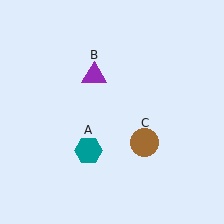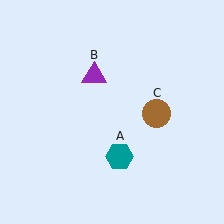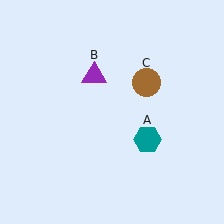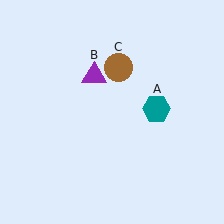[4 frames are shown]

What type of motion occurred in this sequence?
The teal hexagon (object A), brown circle (object C) rotated counterclockwise around the center of the scene.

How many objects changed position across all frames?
2 objects changed position: teal hexagon (object A), brown circle (object C).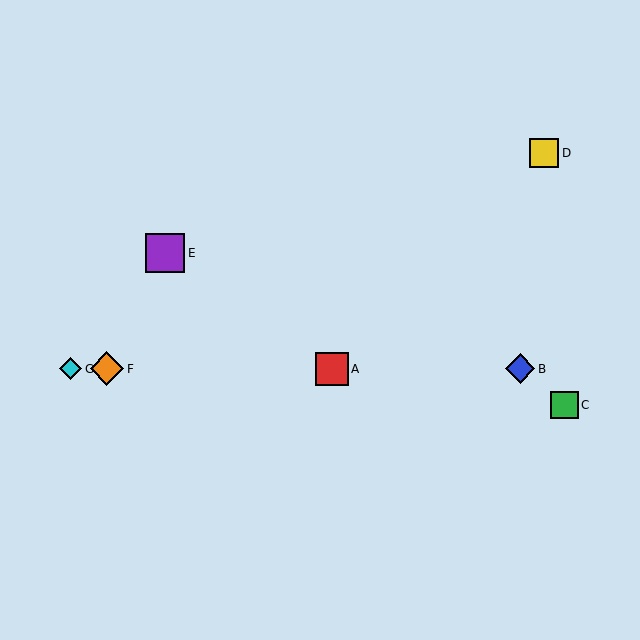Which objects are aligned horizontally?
Objects A, B, F, G are aligned horizontally.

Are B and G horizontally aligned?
Yes, both are at y≈369.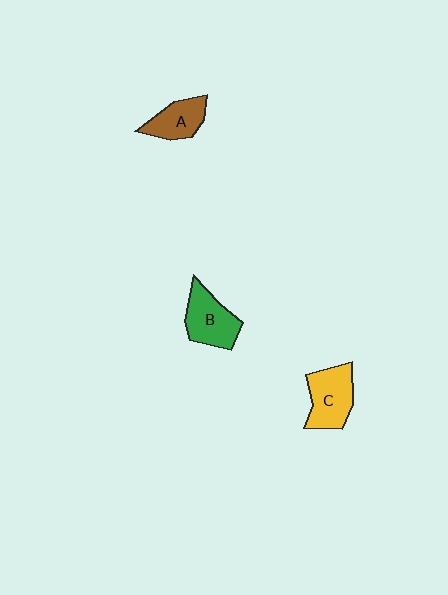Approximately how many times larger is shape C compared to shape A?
Approximately 1.3 times.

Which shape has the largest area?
Shape C (yellow).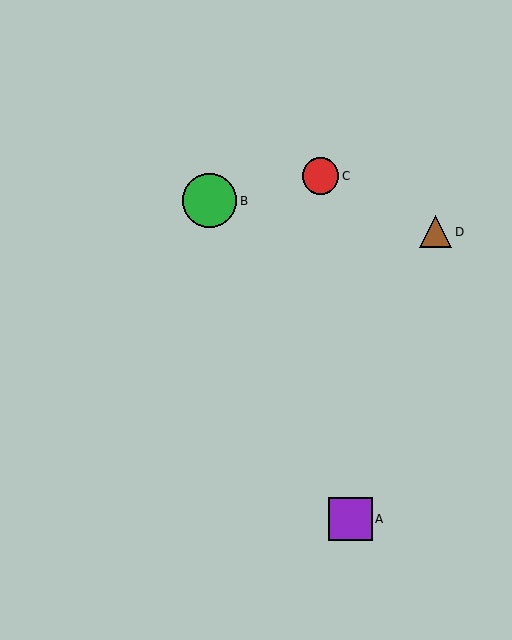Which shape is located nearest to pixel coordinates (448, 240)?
The brown triangle (labeled D) at (435, 232) is nearest to that location.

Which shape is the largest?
The green circle (labeled B) is the largest.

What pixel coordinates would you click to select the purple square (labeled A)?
Click at (351, 519) to select the purple square A.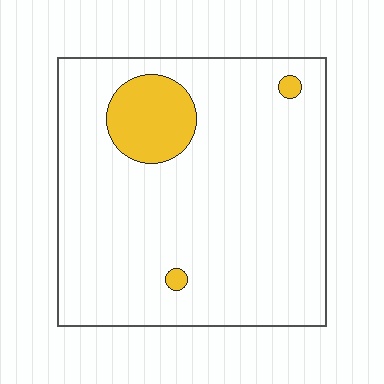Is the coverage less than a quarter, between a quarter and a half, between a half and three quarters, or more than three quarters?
Less than a quarter.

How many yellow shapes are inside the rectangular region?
3.